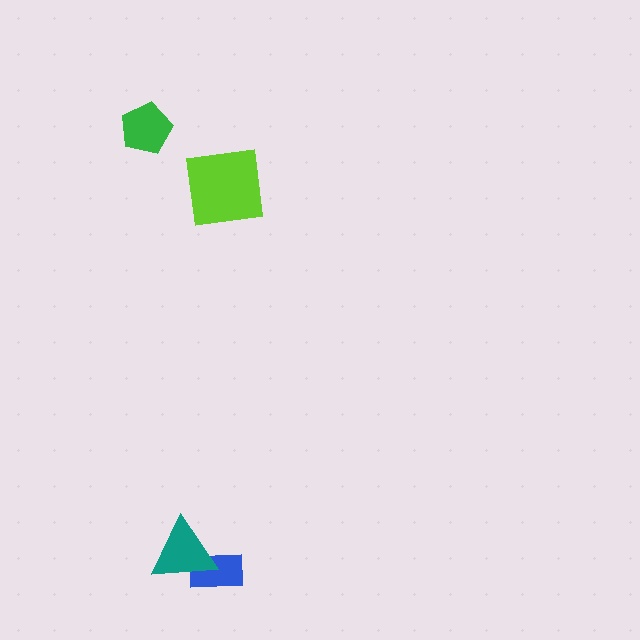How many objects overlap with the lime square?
0 objects overlap with the lime square.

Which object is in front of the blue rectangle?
The teal triangle is in front of the blue rectangle.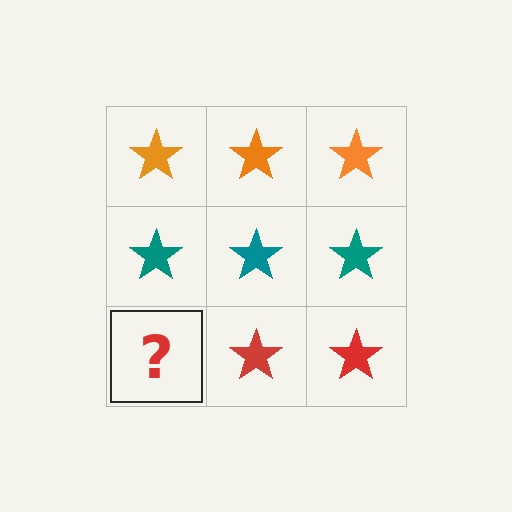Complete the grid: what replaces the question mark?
The question mark should be replaced with a red star.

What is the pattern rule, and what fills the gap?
The rule is that each row has a consistent color. The gap should be filled with a red star.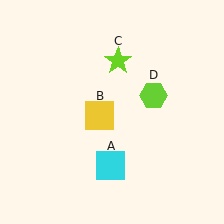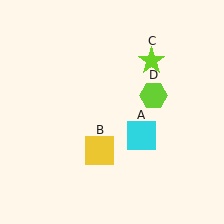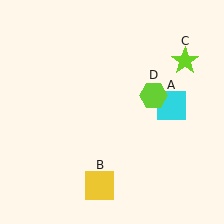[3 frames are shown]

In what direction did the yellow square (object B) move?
The yellow square (object B) moved down.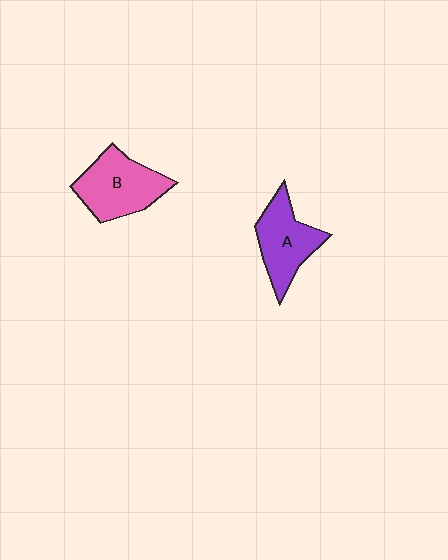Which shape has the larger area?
Shape B (pink).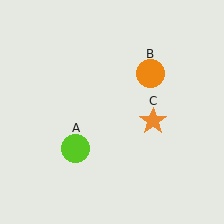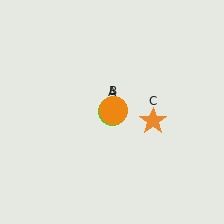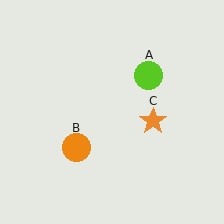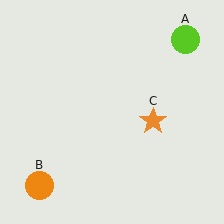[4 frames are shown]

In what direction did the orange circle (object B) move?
The orange circle (object B) moved down and to the left.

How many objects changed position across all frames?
2 objects changed position: lime circle (object A), orange circle (object B).